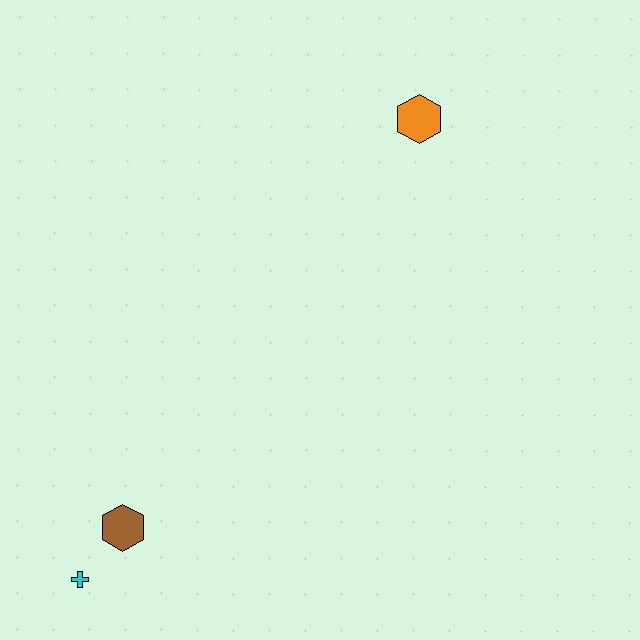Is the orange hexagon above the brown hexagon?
Yes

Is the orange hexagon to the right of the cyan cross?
Yes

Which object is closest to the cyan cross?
The brown hexagon is closest to the cyan cross.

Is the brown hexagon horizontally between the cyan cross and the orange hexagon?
Yes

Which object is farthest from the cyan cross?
The orange hexagon is farthest from the cyan cross.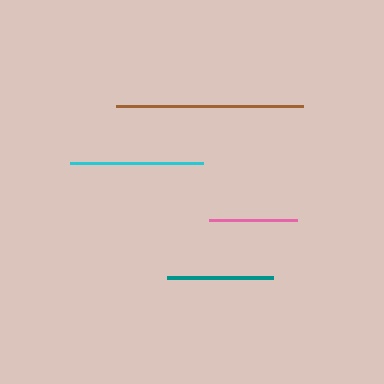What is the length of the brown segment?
The brown segment is approximately 187 pixels long.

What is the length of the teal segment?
The teal segment is approximately 106 pixels long.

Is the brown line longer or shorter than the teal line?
The brown line is longer than the teal line.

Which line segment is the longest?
The brown line is the longest at approximately 187 pixels.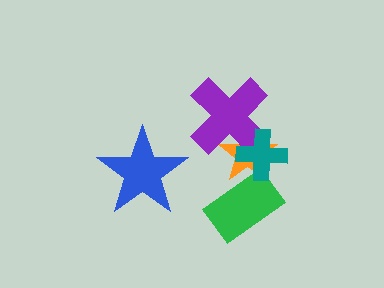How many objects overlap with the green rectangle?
2 objects overlap with the green rectangle.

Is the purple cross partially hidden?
Yes, it is partially covered by another shape.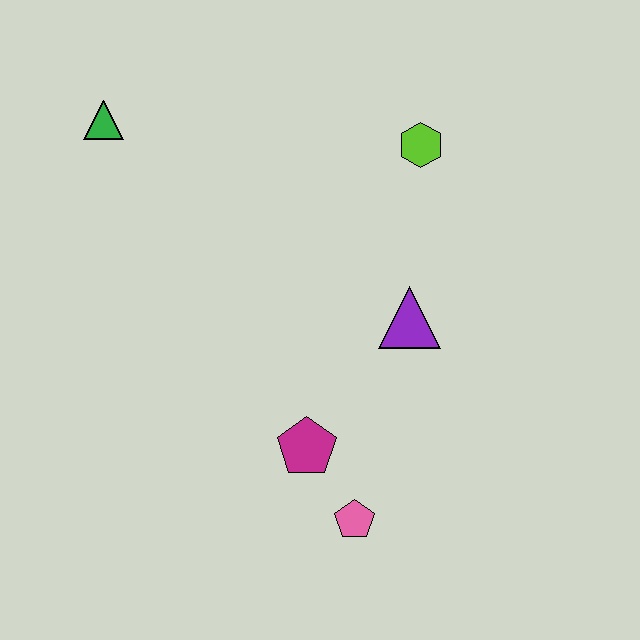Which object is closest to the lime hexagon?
The purple triangle is closest to the lime hexagon.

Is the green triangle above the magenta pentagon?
Yes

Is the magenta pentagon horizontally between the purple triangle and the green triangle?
Yes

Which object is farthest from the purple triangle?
The green triangle is farthest from the purple triangle.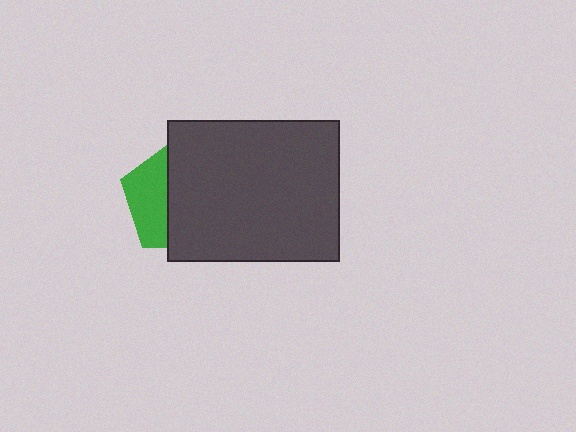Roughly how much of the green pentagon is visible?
A small part of it is visible (roughly 37%).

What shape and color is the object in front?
The object in front is a dark gray rectangle.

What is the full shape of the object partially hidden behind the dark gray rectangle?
The partially hidden object is a green pentagon.